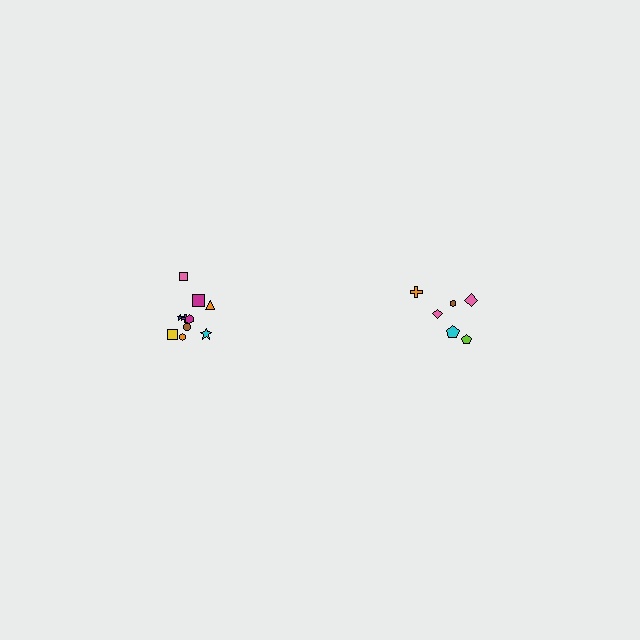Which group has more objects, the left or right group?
The left group.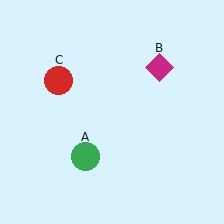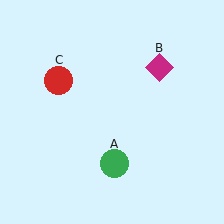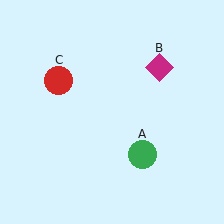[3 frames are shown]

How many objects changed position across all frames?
1 object changed position: green circle (object A).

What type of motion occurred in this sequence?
The green circle (object A) rotated counterclockwise around the center of the scene.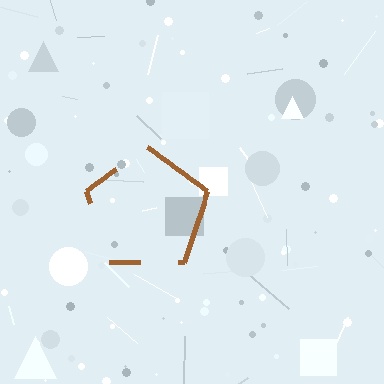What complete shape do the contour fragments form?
The contour fragments form a pentagon.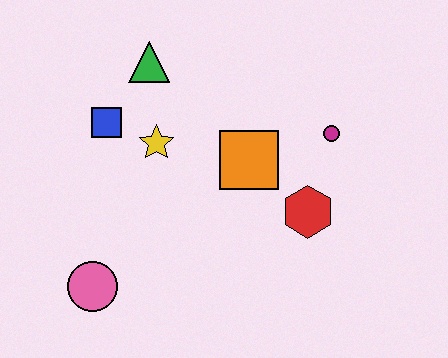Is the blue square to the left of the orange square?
Yes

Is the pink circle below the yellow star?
Yes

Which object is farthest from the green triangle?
The pink circle is farthest from the green triangle.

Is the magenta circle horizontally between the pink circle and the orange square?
No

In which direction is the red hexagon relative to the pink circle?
The red hexagon is to the right of the pink circle.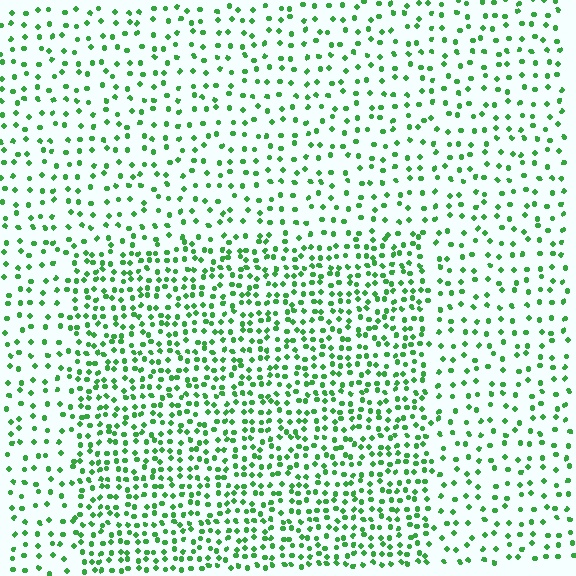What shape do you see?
I see a rectangle.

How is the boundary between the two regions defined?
The boundary is defined by a change in element density (approximately 2.0x ratio). All elements are the same color, size, and shape.